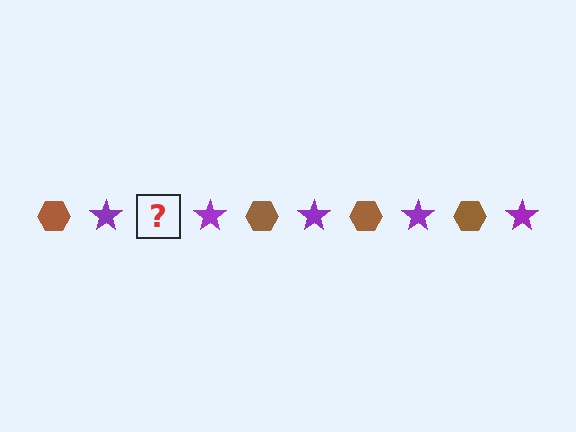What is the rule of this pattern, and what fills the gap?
The rule is that the pattern alternates between brown hexagon and purple star. The gap should be filled with a brown hexagon.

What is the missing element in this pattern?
The missing element is a brown hexagon.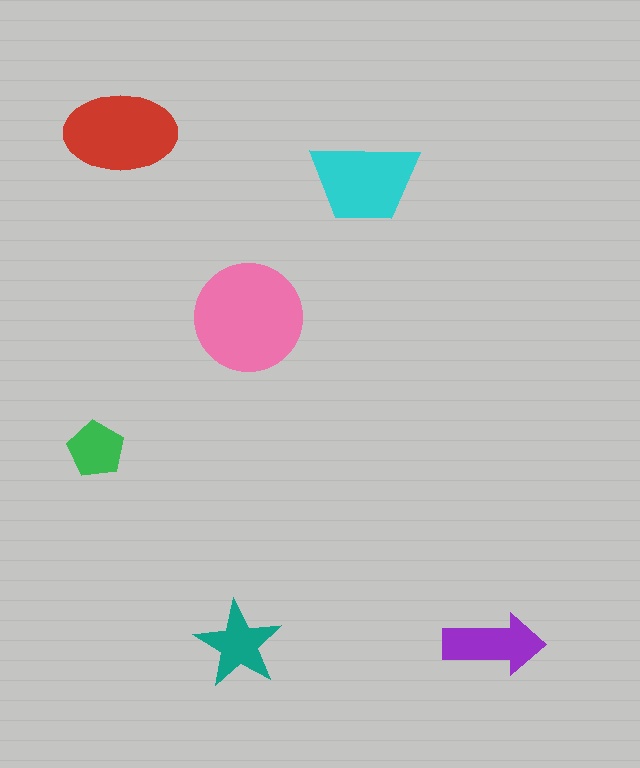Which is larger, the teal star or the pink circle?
The pink circle.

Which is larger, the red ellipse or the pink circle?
The pink circle.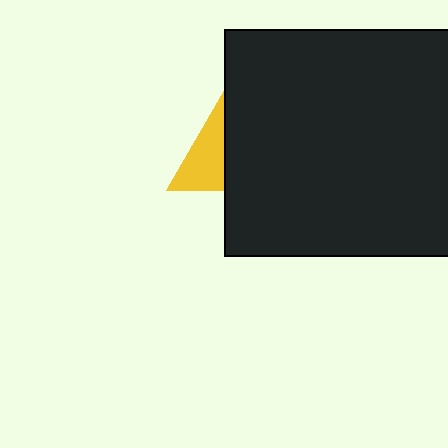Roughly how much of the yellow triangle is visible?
A small part of it is visible (roughly 42%).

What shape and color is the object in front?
The object in front is a black square.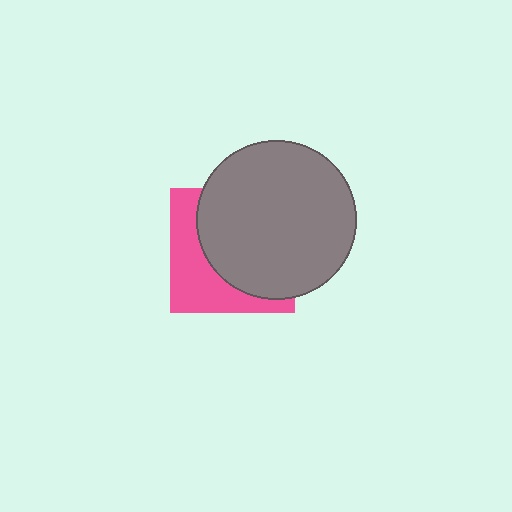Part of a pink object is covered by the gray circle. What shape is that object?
It is a square.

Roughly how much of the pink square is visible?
A small part of it is visible (roughly 39%).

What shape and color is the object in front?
The object in front is a gray circle.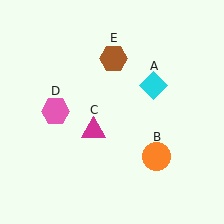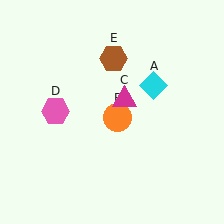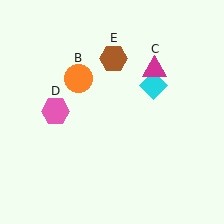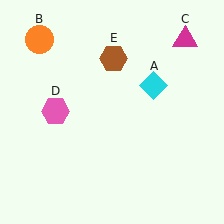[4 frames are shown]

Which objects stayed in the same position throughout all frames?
Cyan diamond (object A) and pink hexagon (object D) and brown hexagon (object E) remained stationary.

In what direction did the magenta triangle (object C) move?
The magenta triangle (object C) moved up and to the right.